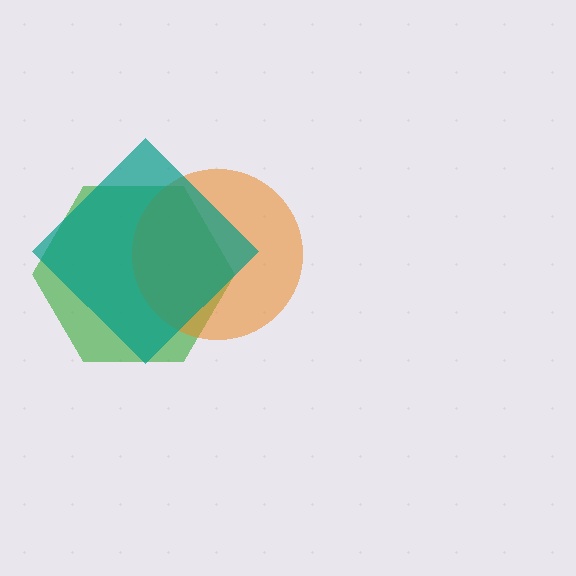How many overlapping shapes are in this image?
There are 3 overlapping shapes in the image.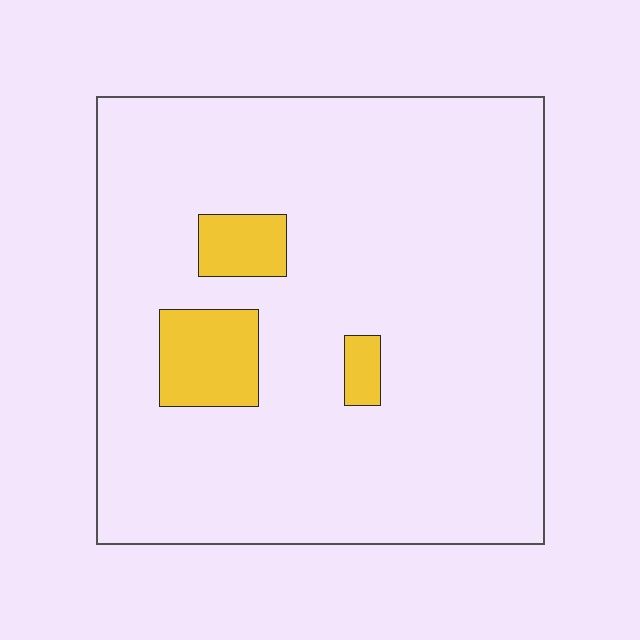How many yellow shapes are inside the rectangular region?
3.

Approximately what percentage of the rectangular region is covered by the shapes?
Approximately 10%.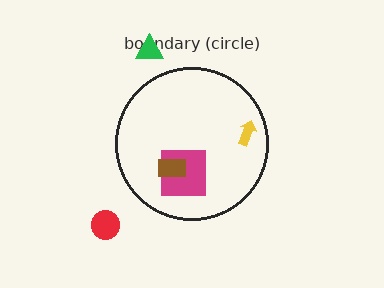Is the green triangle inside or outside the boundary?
Outside.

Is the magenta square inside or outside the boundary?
Inside.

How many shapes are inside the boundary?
3 inside, 2 outside.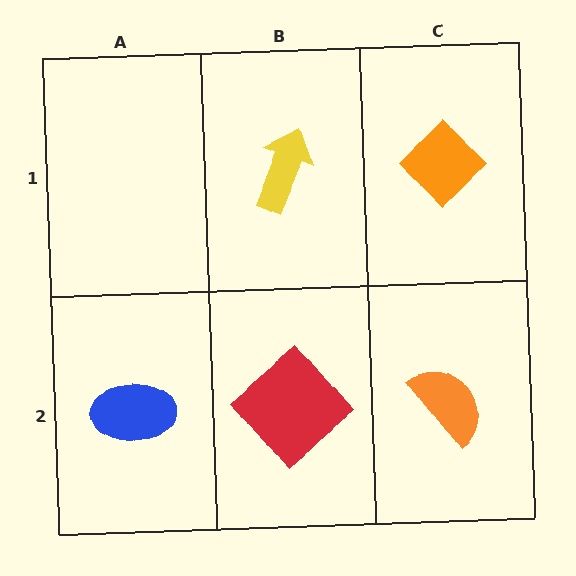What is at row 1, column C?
An orange diamond.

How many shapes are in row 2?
3 shapes.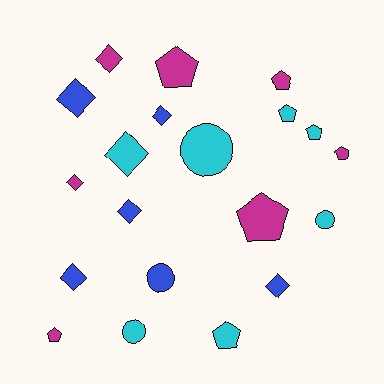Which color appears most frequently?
Cyan, with 7 objects.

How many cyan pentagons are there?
There are 3 cyan pentagons.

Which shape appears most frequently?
Diamond, with 8 objects.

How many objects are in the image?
There are 20 objects.